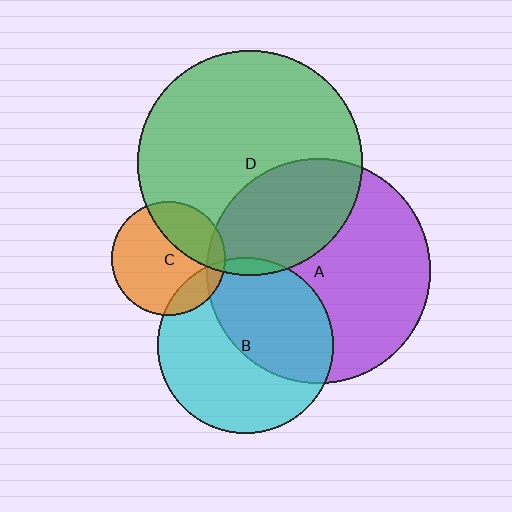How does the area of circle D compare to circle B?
Approximately 1.6 times.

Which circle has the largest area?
Circle D (green).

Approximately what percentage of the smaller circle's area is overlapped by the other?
Approximately 30%.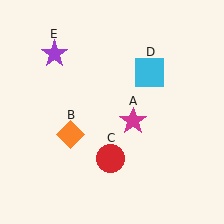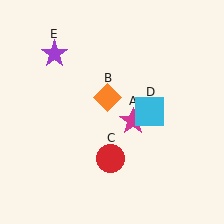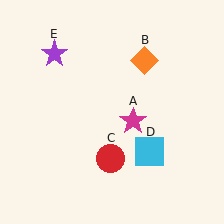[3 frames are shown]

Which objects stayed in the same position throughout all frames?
Magenta star (object A) and red circle (object C) and purple star (object E) remained stationary.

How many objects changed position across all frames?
2 objects changed position: orange diamond (object B), cyan square (object D).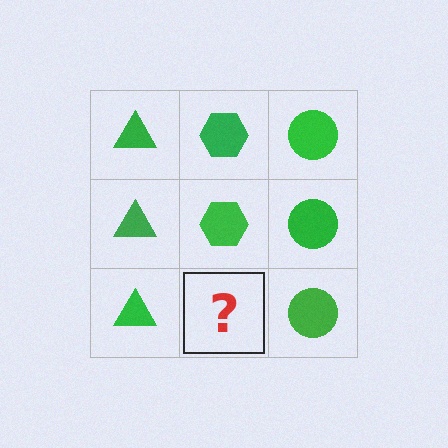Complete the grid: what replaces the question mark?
The question mark should be replaced with a green hexagon.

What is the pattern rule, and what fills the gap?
The rule is that each column has a consistent shape. The gap should be filled with a green hexagon.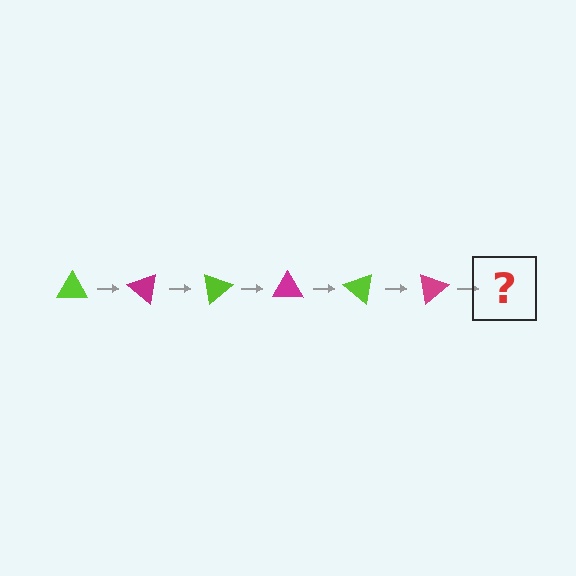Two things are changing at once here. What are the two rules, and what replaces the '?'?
The two rules are that it rotates 40 degrees each step and the color cycles through lime and magenta. The '?' should be a lime triangle, rotated 240 degrees from the start.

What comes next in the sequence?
The next element should be a lime triangle, rotated 240 degrees from the start.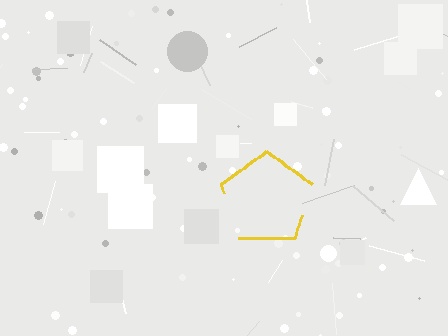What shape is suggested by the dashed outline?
The dashed outline suggests a pentagon.